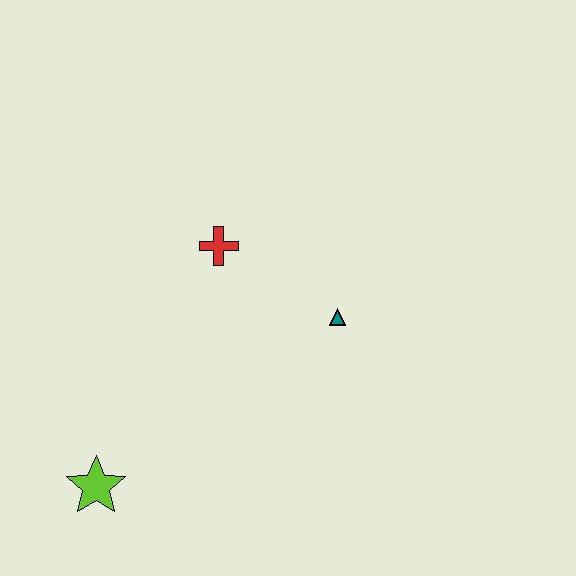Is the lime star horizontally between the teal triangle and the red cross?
No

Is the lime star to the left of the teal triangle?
Yes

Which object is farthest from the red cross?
The lime star is farthest from the red cross.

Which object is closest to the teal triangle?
The red cross is closest to the teal triangle.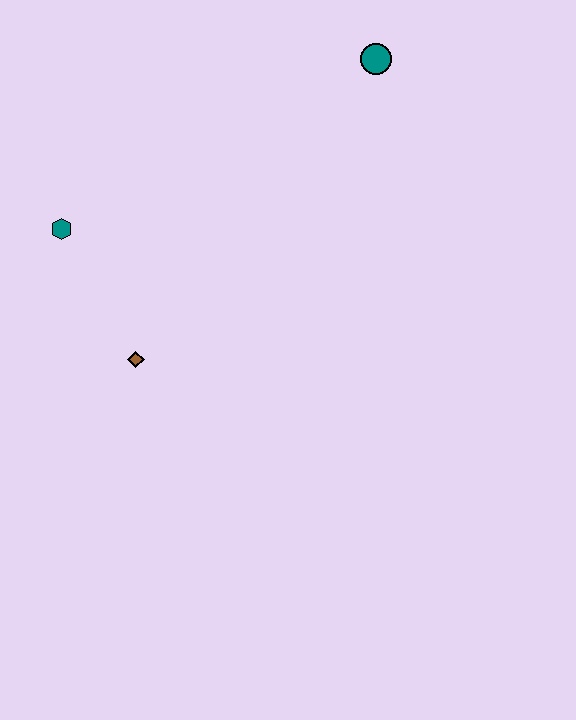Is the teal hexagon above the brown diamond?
Yes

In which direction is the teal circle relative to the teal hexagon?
The teal circle is to the right of the teal hexagon.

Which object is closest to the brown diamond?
The teal hexagon is closest to the brown diamond.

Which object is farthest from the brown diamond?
The teal circle is farthest from the brown diamond.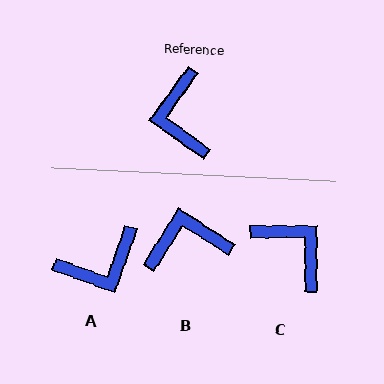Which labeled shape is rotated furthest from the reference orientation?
C, about 144 degrees away.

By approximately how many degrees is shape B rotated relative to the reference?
Approximately 87 degrees clockwise.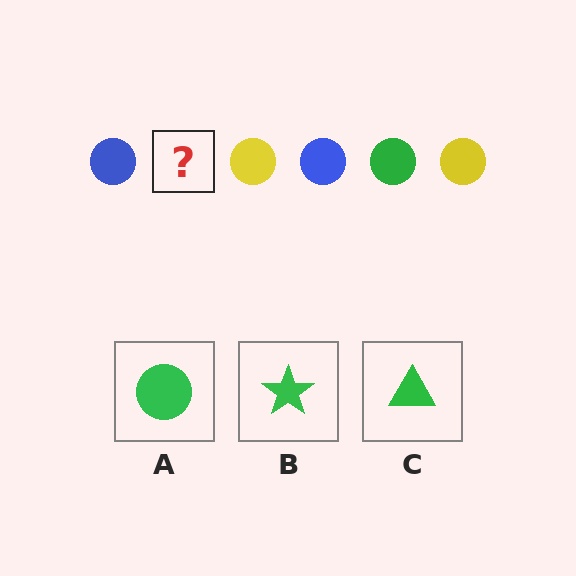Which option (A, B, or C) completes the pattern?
A.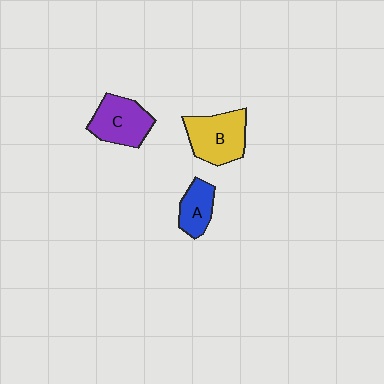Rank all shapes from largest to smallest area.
From largest to smallest: B (yellow), C (purple), A (blue).